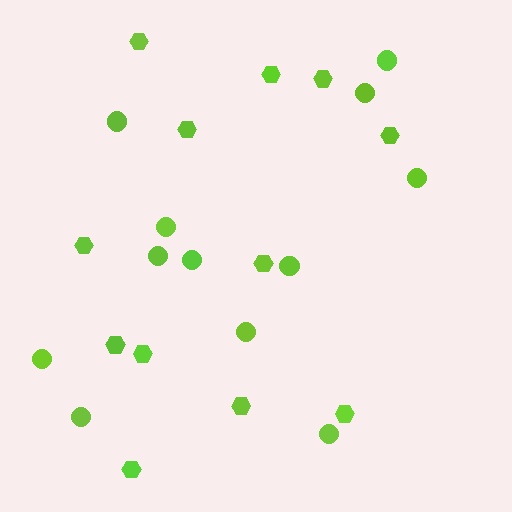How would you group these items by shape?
There are 2 groups: one group of hexagons (12) and one group of circles (12).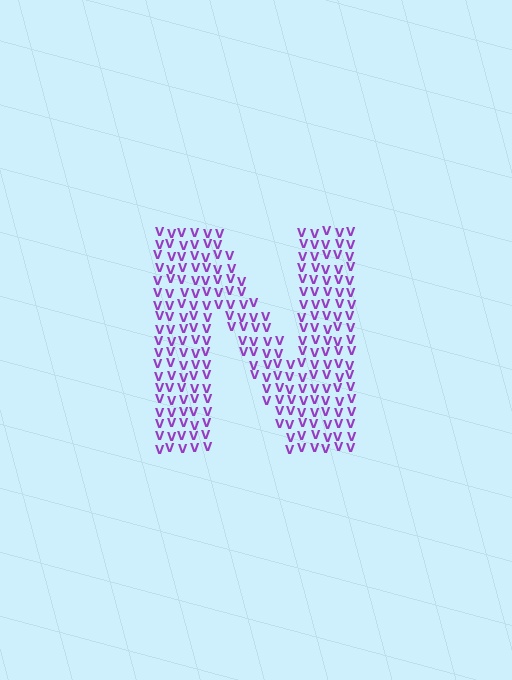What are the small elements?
The small elements are letter V's.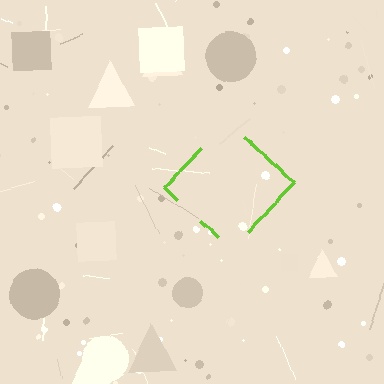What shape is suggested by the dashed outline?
The dashed outline suggests a diamond.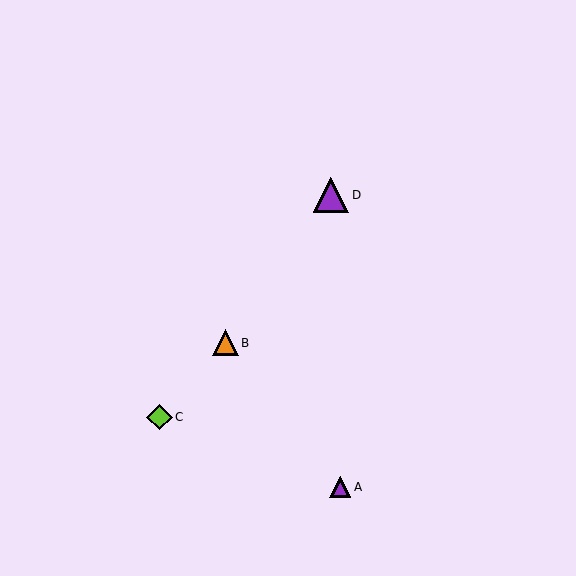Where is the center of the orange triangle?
The center of the orange triangle is at (225, 343).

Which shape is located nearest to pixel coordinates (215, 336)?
The orange triangle (labeled B) at (225, 343) is nearest to that location.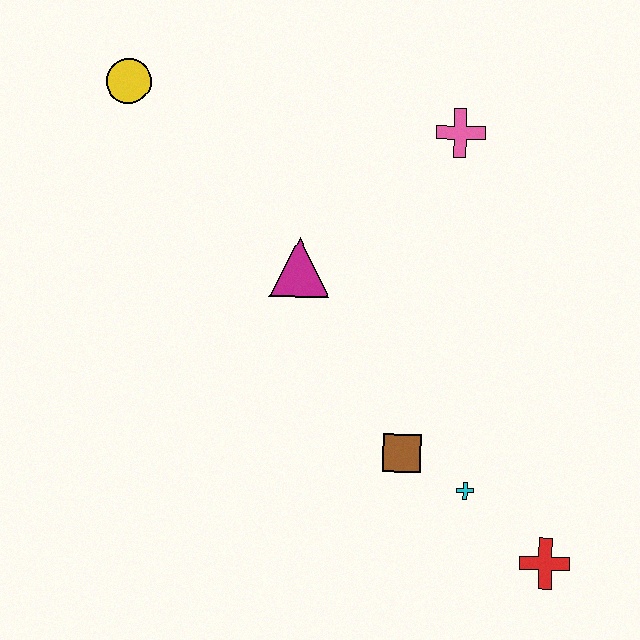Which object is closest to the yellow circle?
The magenta triangle is closest to the yellow circle.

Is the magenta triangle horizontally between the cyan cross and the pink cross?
No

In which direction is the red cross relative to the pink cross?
The red cross is below the pink cross.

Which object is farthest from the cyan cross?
The yellow circle is farthest from the cyan cross.